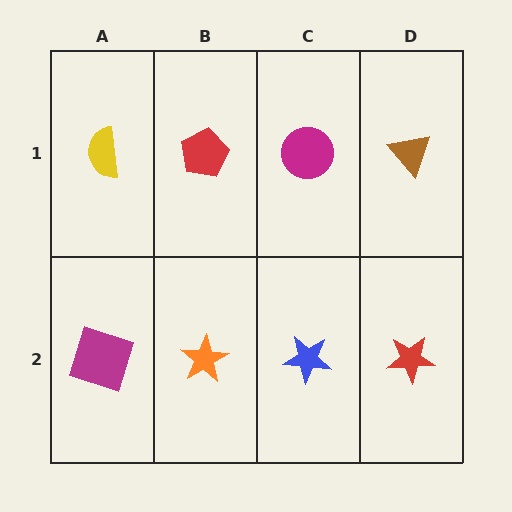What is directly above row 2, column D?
A brown triangle.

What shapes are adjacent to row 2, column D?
A brown triangle (row 1, column D), a blue star (row 2, column C).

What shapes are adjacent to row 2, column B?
A red pentagon (row 1, column B), a magenta square (row 2, column A), a blue star (row 2, column C).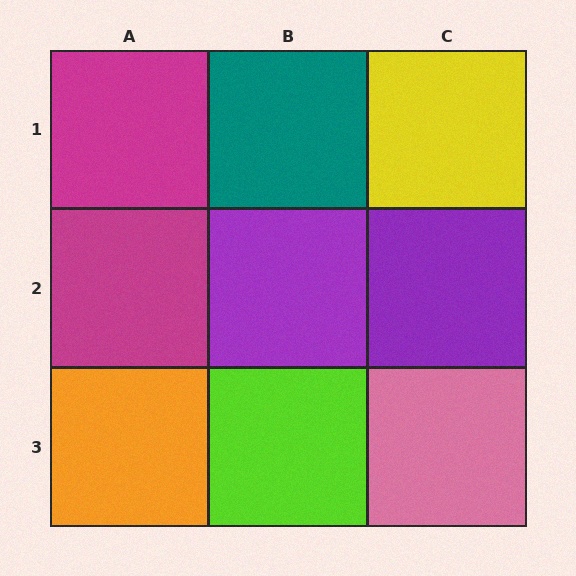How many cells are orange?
1 cell is orange.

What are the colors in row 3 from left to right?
Orange, lime, pink.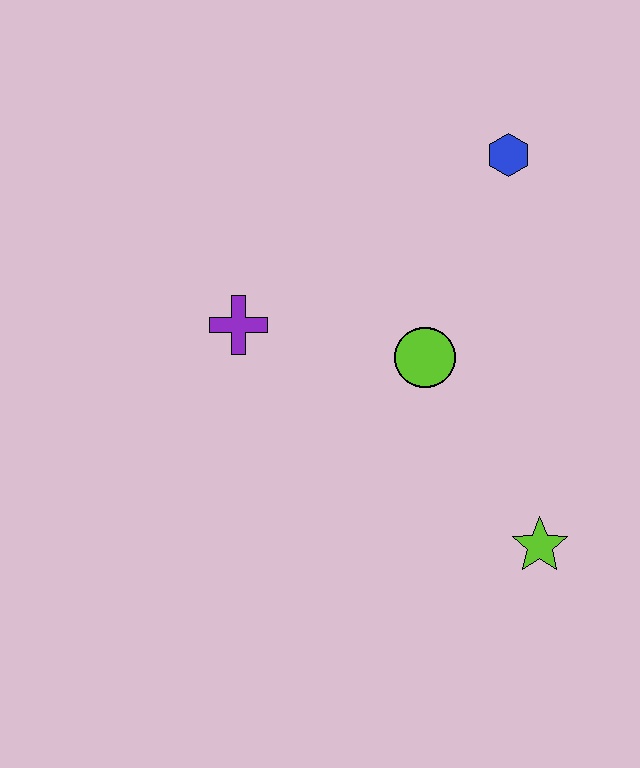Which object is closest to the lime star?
The lime circle is closest to the lime star.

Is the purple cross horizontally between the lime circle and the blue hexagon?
No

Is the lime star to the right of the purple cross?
Yes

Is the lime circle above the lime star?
Yes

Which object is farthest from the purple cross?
The lime star is farthest from the purple cross.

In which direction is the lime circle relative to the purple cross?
The lime circle is to the right of the purple cross.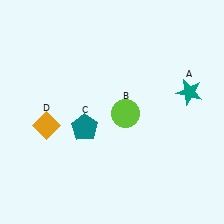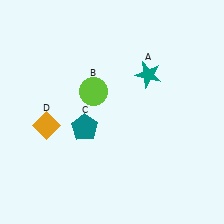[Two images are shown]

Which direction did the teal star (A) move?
The teal star (A) moved left.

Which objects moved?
The objects that moved are: the teal star (A), the lime circle (B).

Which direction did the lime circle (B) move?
The lime circle (B) moved left.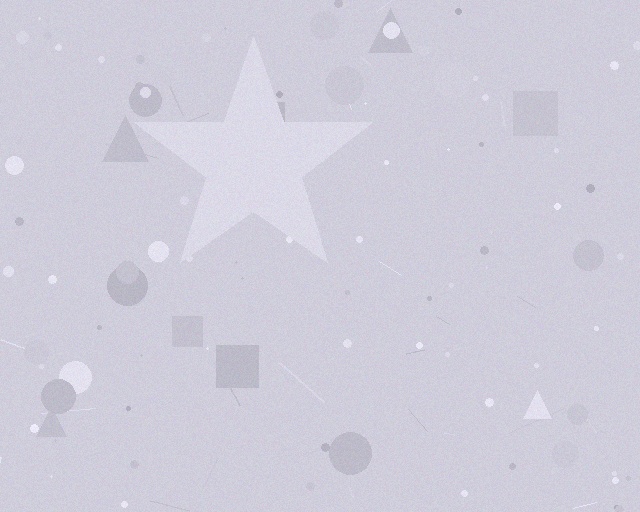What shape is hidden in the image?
A star is hidden in the image.